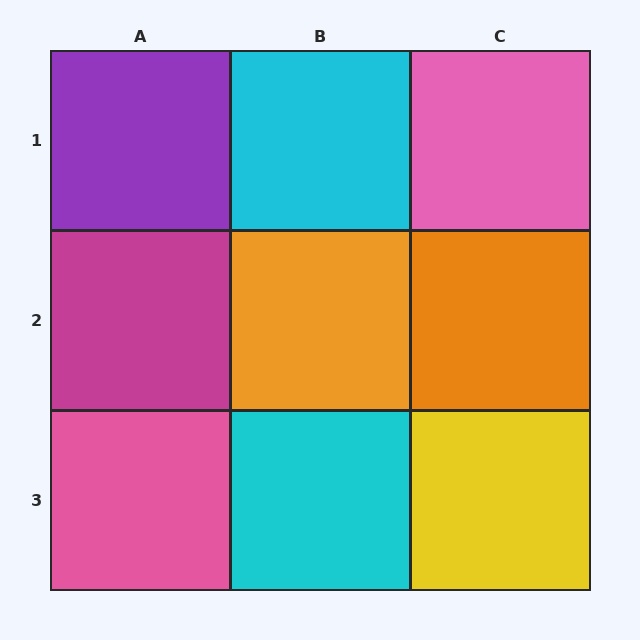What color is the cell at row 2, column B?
Orange.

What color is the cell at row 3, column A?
Pink.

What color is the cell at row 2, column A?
Magenta.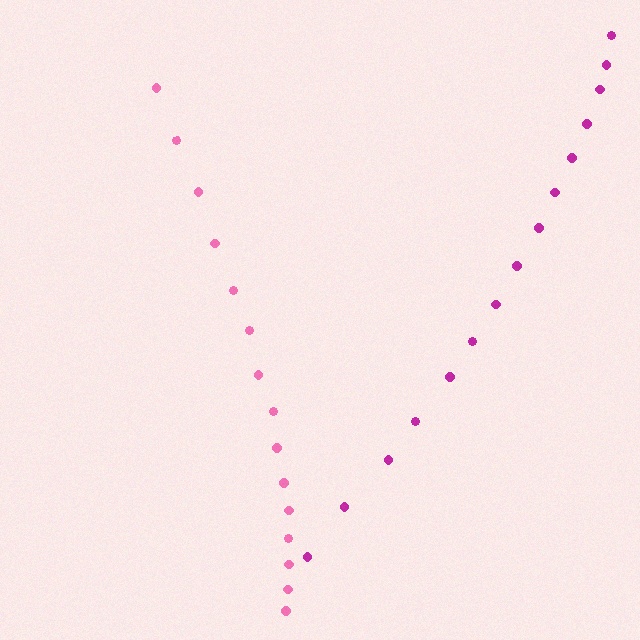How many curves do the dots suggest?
There are 2 distinct paths.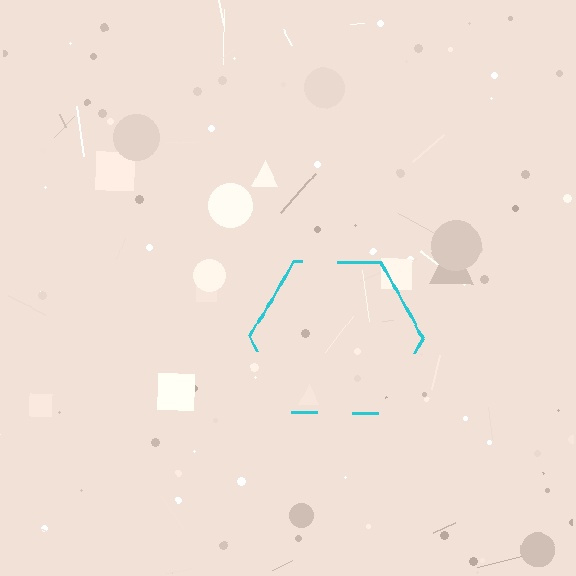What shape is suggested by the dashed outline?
The dashed outline suggests a hexagon.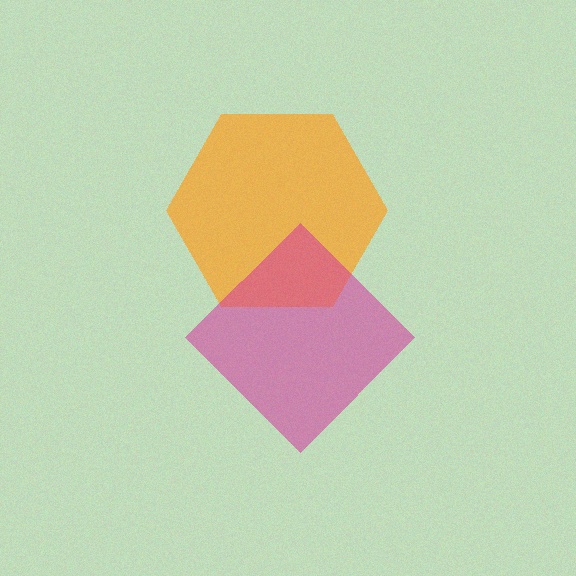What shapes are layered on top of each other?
The layered shapes are: an orange hexagon, a magenta diamond.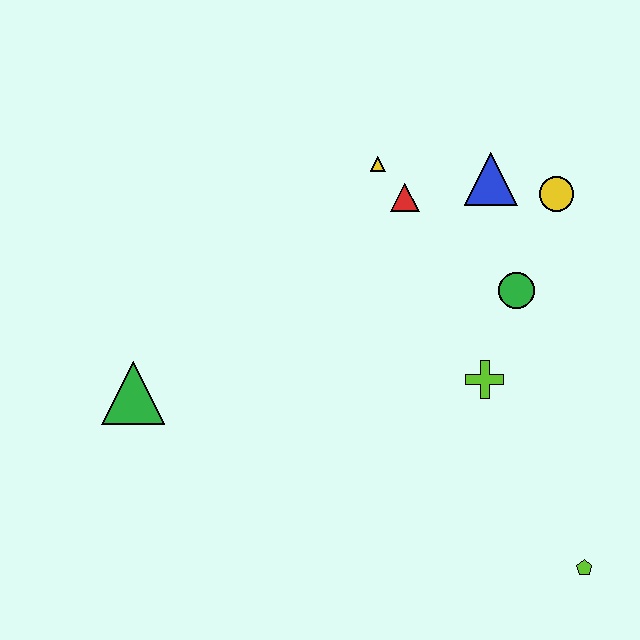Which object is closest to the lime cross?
The green circle is closest to the lime cross.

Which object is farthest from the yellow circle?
The green triangle is farthest from the yellow circle.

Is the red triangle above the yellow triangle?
No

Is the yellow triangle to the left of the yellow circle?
Yes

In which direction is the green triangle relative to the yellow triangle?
The green triangle is to the left of the yellow triangle.